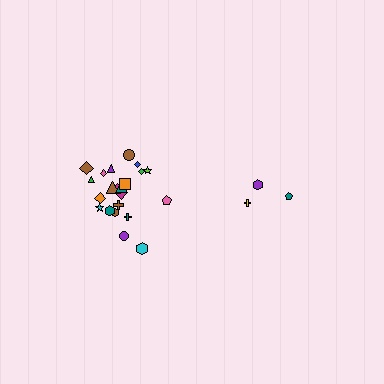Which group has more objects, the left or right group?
The left group.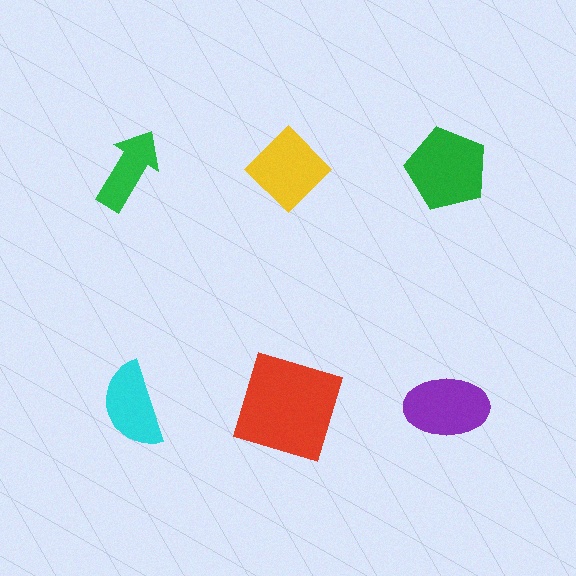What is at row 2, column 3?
A purple ellipse.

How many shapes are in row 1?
3 shapes.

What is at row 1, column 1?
A green arrow.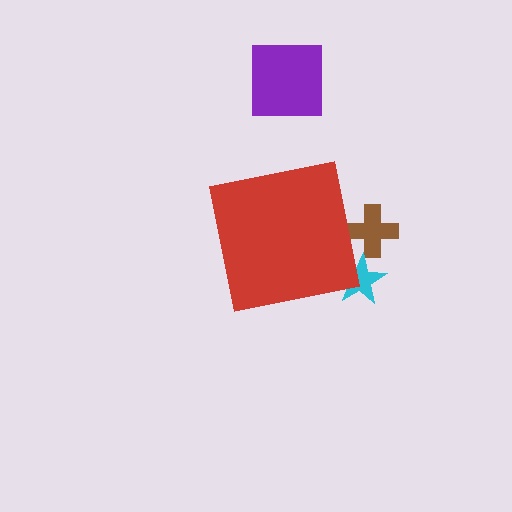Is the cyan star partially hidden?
Yes, the cyan star is partially hidden behind the red square.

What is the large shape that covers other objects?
A red square.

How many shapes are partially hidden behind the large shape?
2 shapes are partially hidden.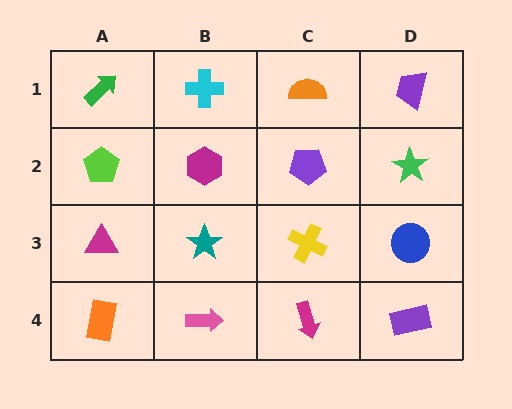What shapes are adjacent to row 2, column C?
An orange semicircle (row 1, column C), a yellow cross (row 3, column C), a magenta hexagon (row 2, column B), a green star (row 2, column D).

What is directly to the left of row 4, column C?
A pink arrow.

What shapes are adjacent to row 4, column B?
A teal star (row 3, column B), an orange rectangle (row 4, column A), a magenta arrow (row 4, column C).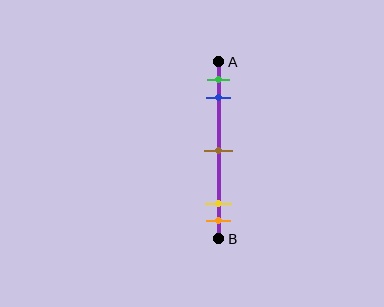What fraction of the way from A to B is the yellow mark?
The yellow mark is approximately 80% (0.8) of the way from A to B.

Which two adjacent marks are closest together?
The yellow and orange marks are the closest adjacent pair.